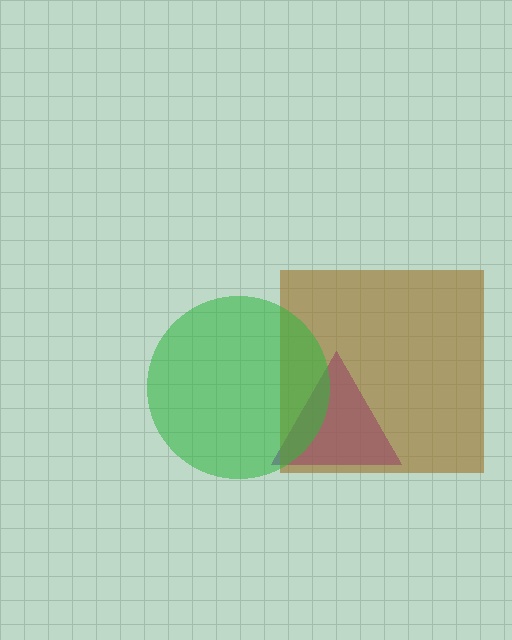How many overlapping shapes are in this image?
There are 3 overlapping shapes in the image.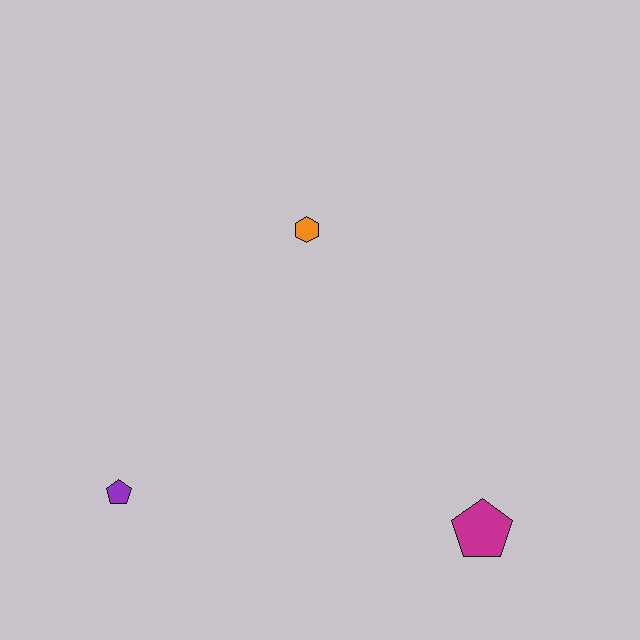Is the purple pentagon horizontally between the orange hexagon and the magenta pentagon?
No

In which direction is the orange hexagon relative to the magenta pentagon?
The orange hexagon is above the magenta pentagon.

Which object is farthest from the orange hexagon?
The magenta pentagon is farthest from the orange hexagon.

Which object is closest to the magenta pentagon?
The orange hexagon is closest to the magenta pentagon.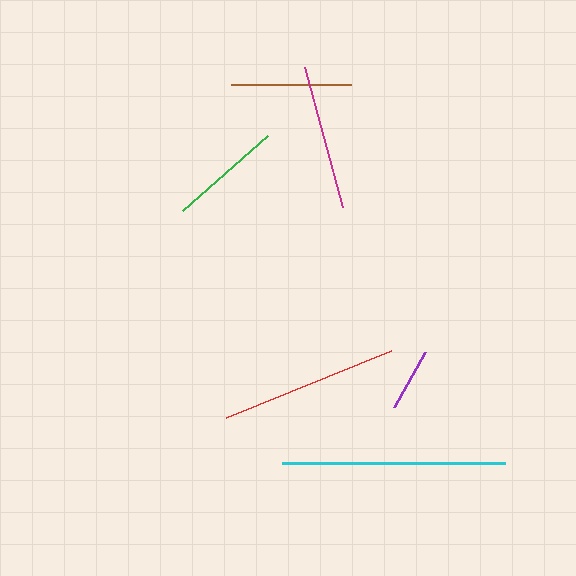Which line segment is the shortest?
The purple line is the shortest at approximately 63 pixels.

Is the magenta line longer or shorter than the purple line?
The magenta line is longer than the purple line.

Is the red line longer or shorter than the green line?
The red line is longer than the green line.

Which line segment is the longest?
The cyan line is the longest at approximately 222 pixels.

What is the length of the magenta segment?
The magenta segment is approximately 145 pixels long.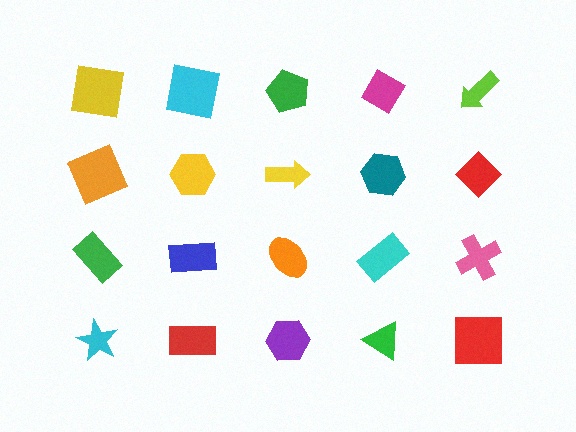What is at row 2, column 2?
A yellow hexagon.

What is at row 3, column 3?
An orange ellipse.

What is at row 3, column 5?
A pink cross.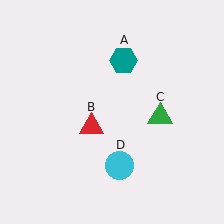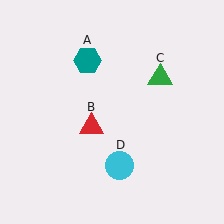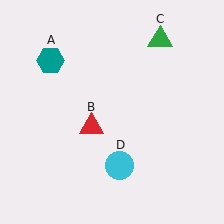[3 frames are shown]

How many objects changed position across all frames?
2 objects changed position: teal hexagon (object A), green triangle (object C).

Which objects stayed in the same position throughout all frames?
Red triangle (object B) and cyan circle (object D) remained stationary.